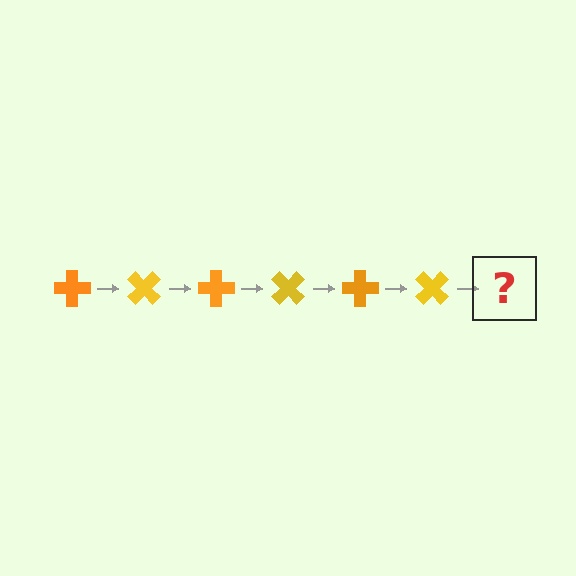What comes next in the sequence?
The next element should be an orange cross, rotated 270 degrees from the start.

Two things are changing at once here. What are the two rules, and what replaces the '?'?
The two rules are that it rotates 45 degrees each step and the color cycles through orange and yellow. The '?' should be an orange cross, rotated 270 degrees from the start.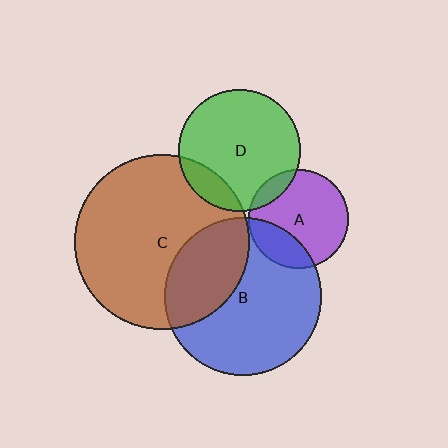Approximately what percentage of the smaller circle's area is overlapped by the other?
Approximately 10%.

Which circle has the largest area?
Circle C (brown).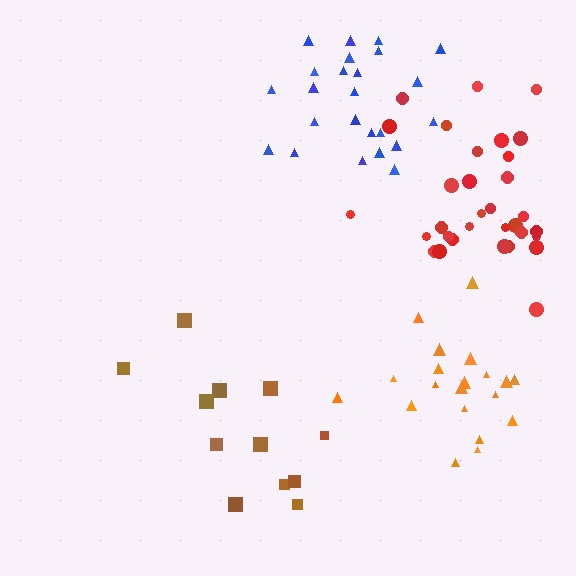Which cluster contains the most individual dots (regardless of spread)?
Red (32).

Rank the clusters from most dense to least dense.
blue, red, orange, brown.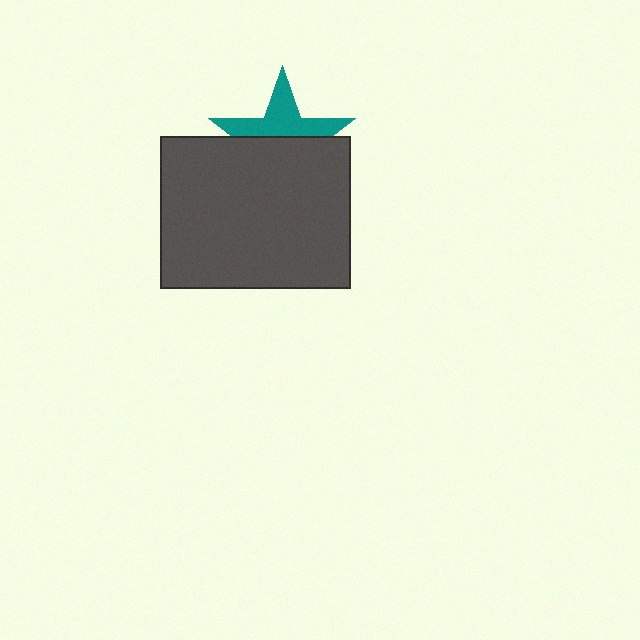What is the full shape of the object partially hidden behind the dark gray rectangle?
The partially hidden object is a teal star.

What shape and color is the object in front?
The object in front is a dark gray rectangle.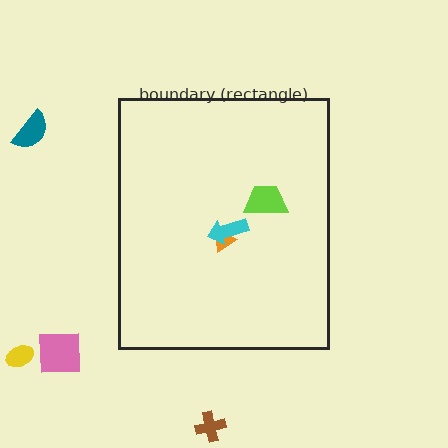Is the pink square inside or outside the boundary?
Outside.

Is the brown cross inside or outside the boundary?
Outside.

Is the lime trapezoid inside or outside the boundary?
Inside.